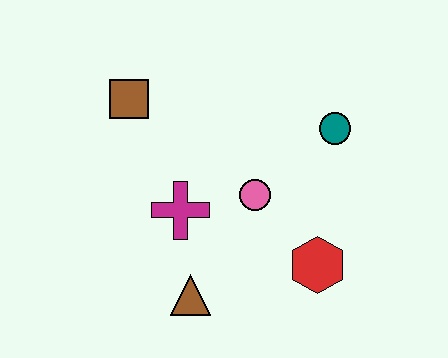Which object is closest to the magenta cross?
The pink circle is closest to the magenta cross.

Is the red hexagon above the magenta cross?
No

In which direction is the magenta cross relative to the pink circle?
The magenta cross is to the left of the pink circle.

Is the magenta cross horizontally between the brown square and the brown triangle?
Yes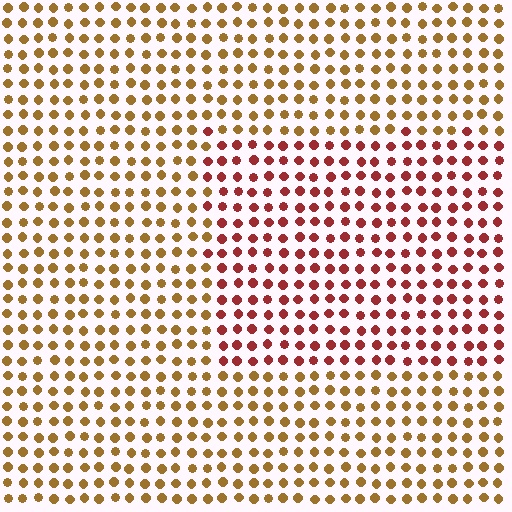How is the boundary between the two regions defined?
The boundary is defined purely by a slight shift in hue (about 41 degrees). Spacing, size, and orientation are identical on both sides.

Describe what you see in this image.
The image is filled with small brown elements in a uniform arrangement. A rectangle-shaped region is visible where the elements are tinted to a slightly different hue, forming a subtle color boundary.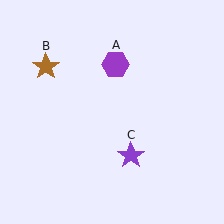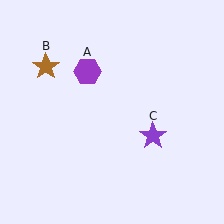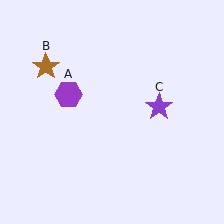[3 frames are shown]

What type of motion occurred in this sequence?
The purple hexagon (object A), purple star (object C) rotated counterclockwise around the center of the scene.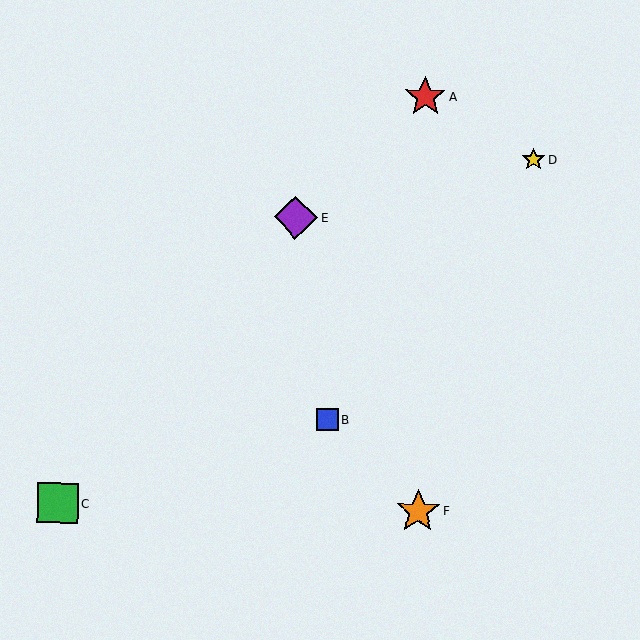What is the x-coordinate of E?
Object E is at x≈296.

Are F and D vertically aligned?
No, F is at x≈418 and D is at x≈533.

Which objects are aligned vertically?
Objects A, F are aligned vertically.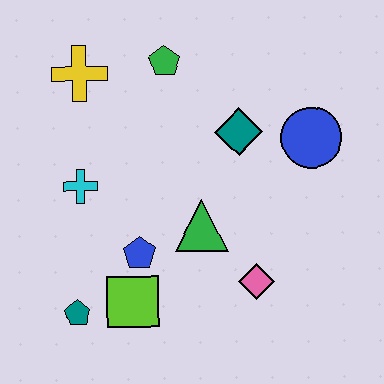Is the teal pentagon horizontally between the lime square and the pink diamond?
No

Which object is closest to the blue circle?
The teal diamond is closest to the blue circle.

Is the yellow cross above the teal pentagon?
Yes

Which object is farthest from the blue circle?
The teal pentagon is farthest from the blue circle.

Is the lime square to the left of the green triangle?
Yes